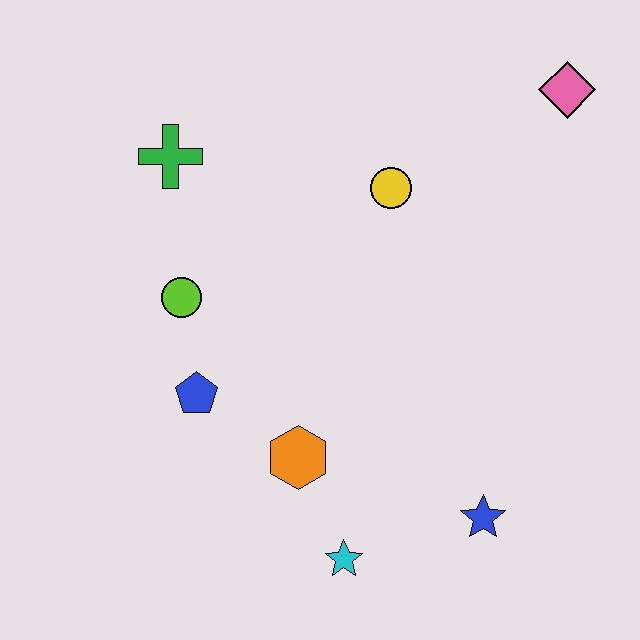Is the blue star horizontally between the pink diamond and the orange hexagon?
Yes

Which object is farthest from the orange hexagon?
The pink diamond is farthest from the orange hexagon.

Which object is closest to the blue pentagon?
The lime circle is closest to the blue pentagon.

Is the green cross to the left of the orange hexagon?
Yes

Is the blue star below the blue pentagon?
Yes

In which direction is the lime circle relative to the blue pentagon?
The lime circle is above the blue pentagon.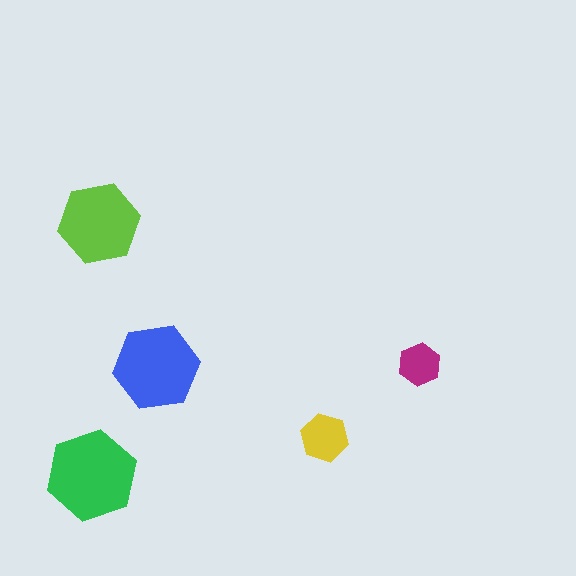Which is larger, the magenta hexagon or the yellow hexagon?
The yellow one.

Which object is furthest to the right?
The magenta hexagon is rightmost.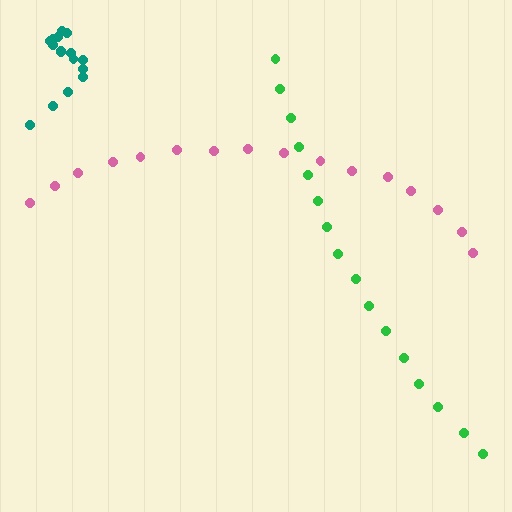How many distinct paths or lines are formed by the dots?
There are 3 distinct paths.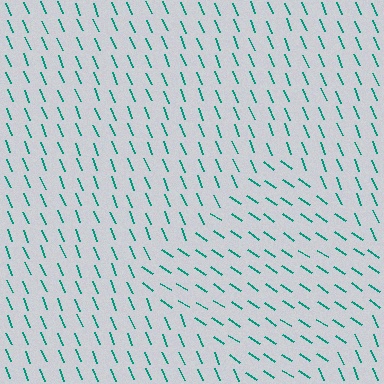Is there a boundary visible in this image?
Yes, there is a texture boundary formed by a change in line orientation.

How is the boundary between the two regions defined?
The boundary is defined purely by a change in line orientation (approximately 34 degrees difference). All lines are the same color and thickness.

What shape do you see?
I see a diamond.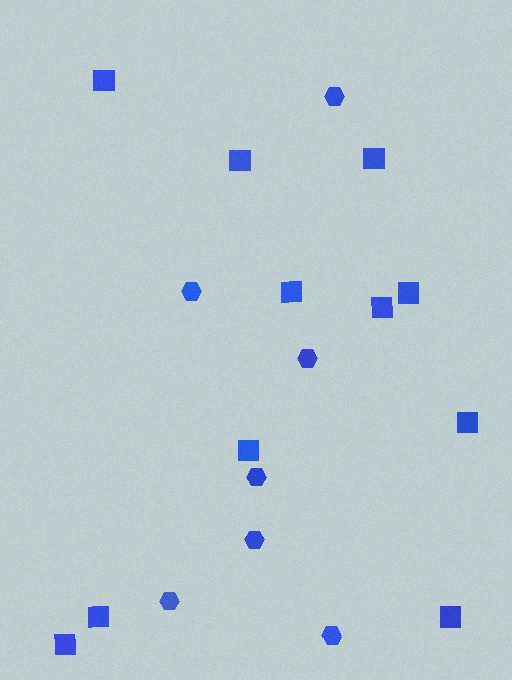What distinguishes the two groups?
There are 2 groups: one group of hexagons (7) and one group of squares (11).